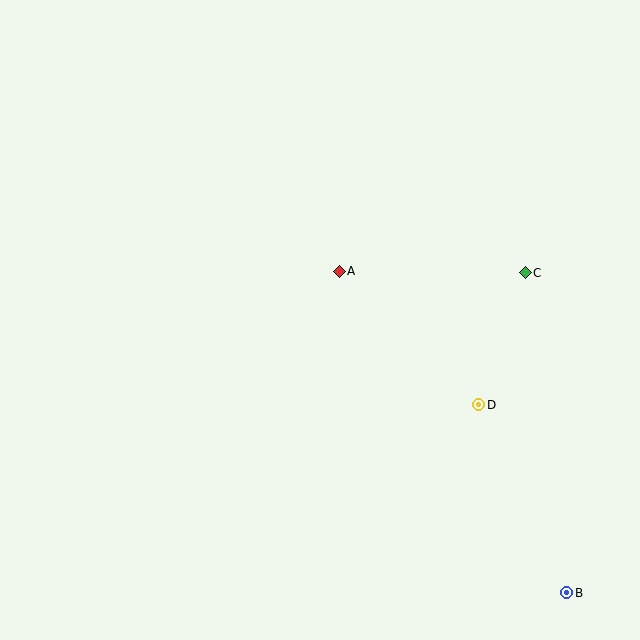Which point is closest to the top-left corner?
Point A is closest to the top-left corner.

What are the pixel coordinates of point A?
Point A is at (339, 271).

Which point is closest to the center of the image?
Point A at (339, 271) is closest to the center.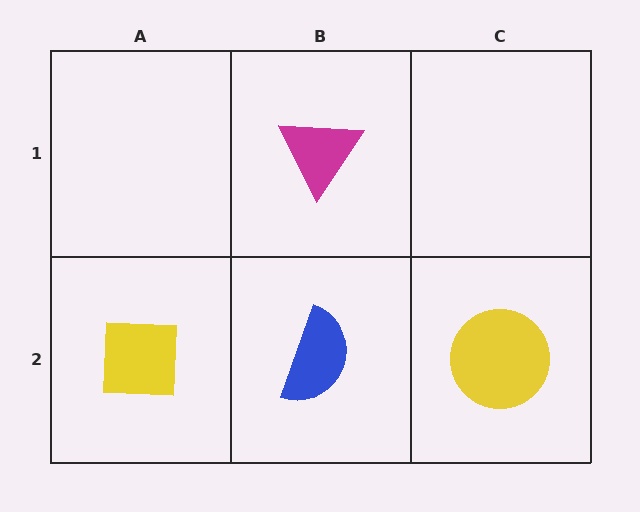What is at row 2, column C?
A yellow circle.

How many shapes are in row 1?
1 shape.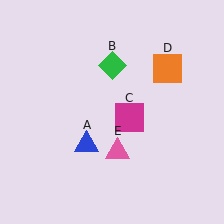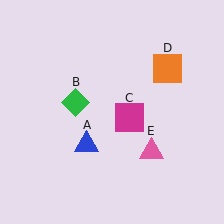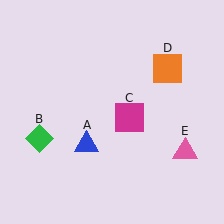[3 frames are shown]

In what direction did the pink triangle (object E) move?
The pink triangle (object E) moved right.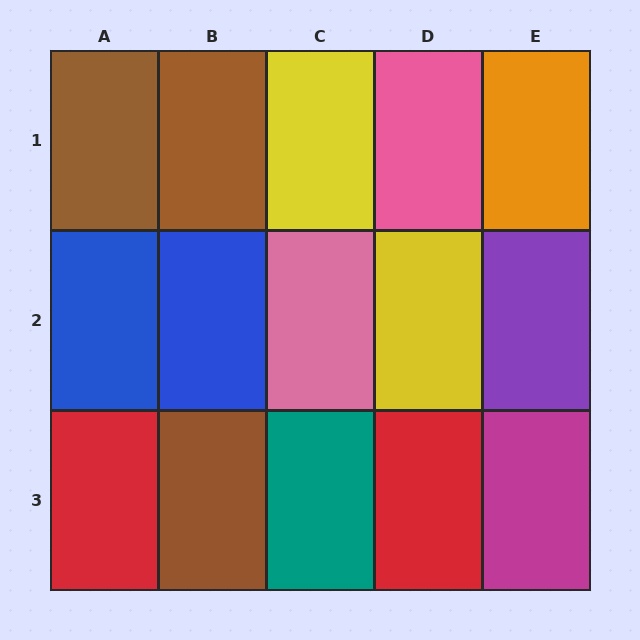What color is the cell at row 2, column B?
Blue.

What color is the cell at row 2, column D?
Yellow.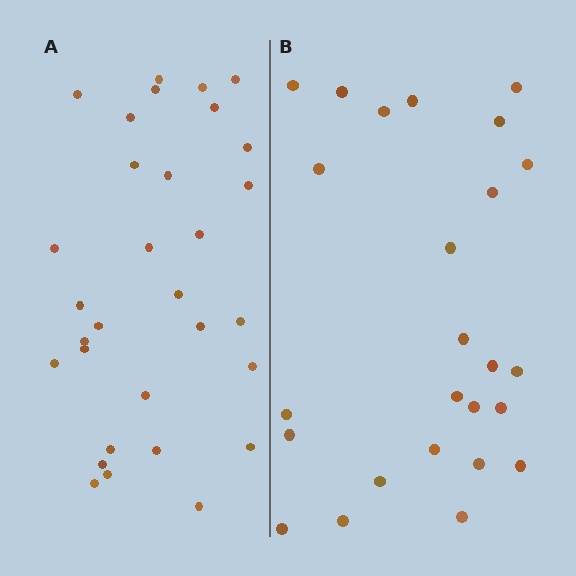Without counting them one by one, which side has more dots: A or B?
Region A (the left region) has more dots.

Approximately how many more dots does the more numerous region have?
Region A has about 6 more dots than region B.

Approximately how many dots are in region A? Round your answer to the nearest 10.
About 30 dots. (The exact count is 31, which rounds to 30.)